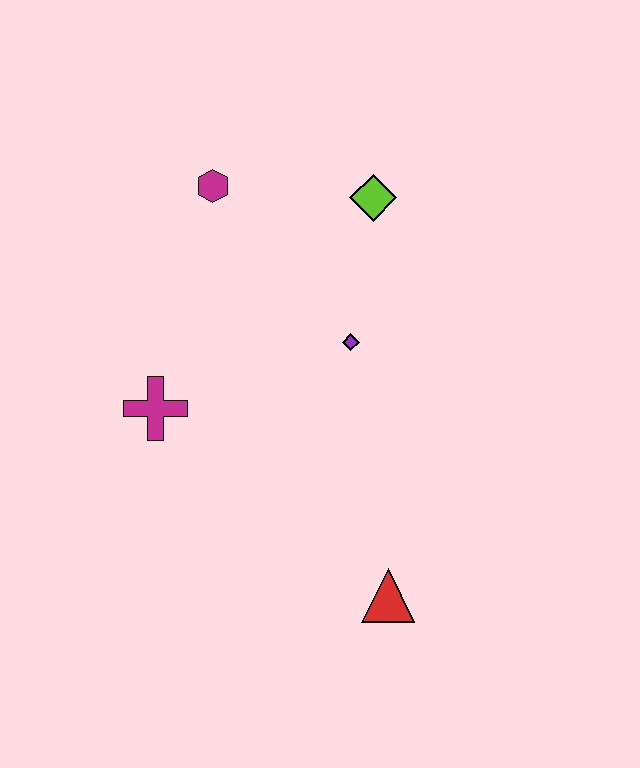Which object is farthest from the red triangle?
The magenta hexagon is farthest from the red triangle.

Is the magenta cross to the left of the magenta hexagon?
Yes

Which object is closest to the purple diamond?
The lime diamond is closest to the purple diamond.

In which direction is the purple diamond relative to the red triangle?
The purple diamond is above the red triangle.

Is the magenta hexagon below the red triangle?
No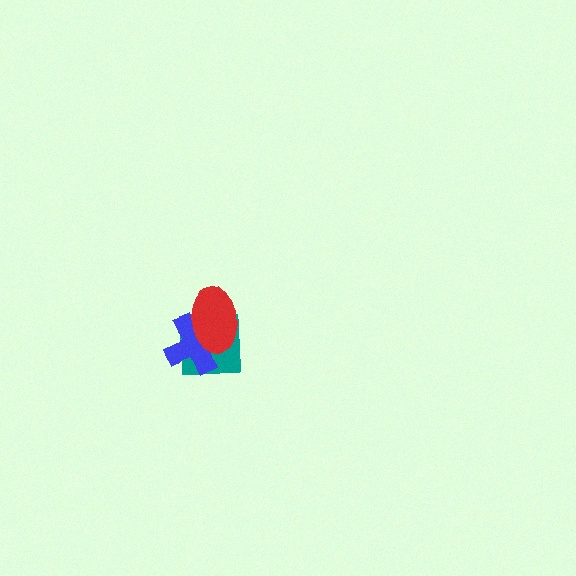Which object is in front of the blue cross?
The red ellipse is in front of the blue cross.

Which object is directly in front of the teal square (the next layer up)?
The blue cross is directly in front of the teal square.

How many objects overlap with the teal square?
2 objects overlap with the teal square.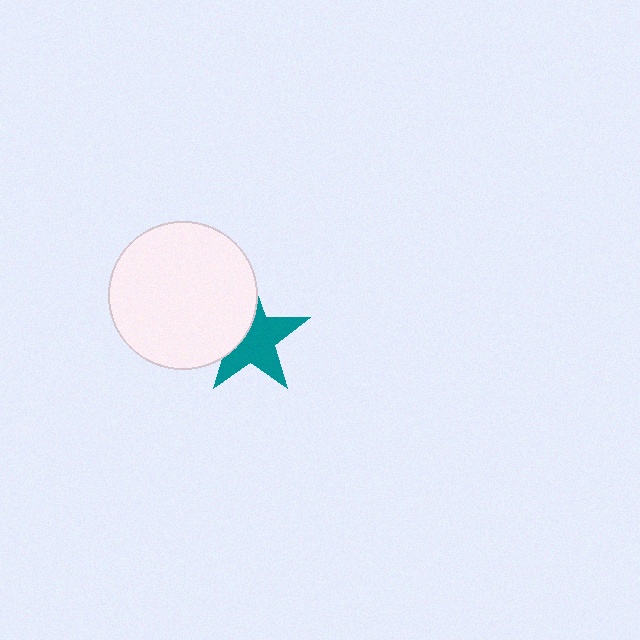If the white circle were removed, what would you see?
You would see the complete teal star.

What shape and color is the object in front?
The object in front is a white circle.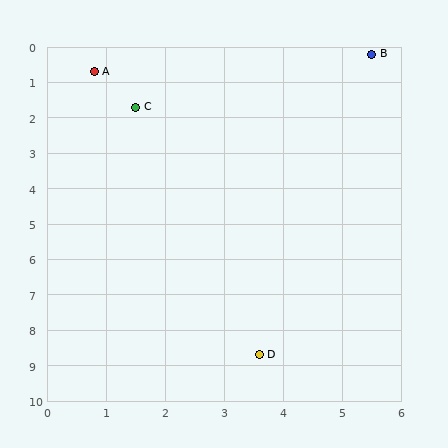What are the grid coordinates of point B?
Point B is at approximately (5.5, 0.2).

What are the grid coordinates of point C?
Point C is at approximately (1.5, 1.7).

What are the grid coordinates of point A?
Point A is at approximately (0.8, 0.7).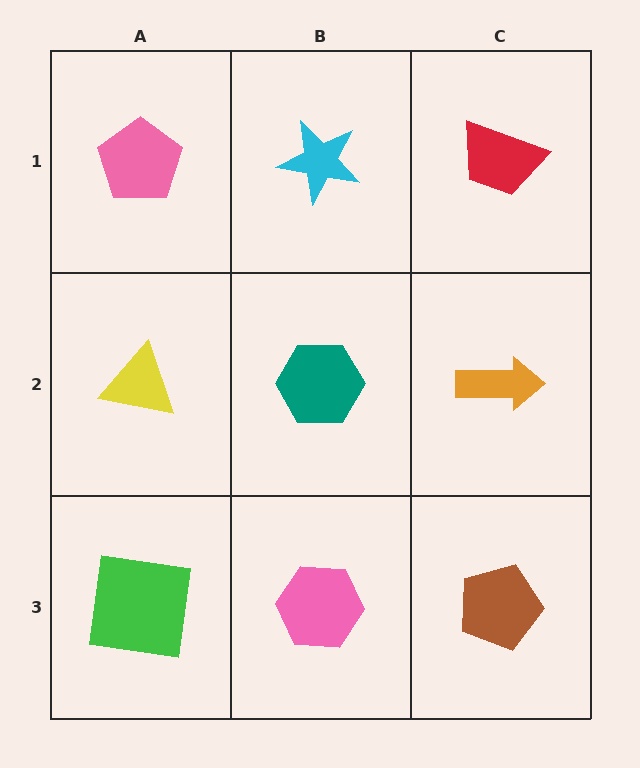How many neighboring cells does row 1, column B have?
3.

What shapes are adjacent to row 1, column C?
An orange arrow (row 2, column C), a cyan star (row 1, column B).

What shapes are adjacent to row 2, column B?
A cyan star (row 1, column B), a pink hexagon (row 3, column B), a yellow triangle (row 2, column A), an orange arrow (row 2, column C).